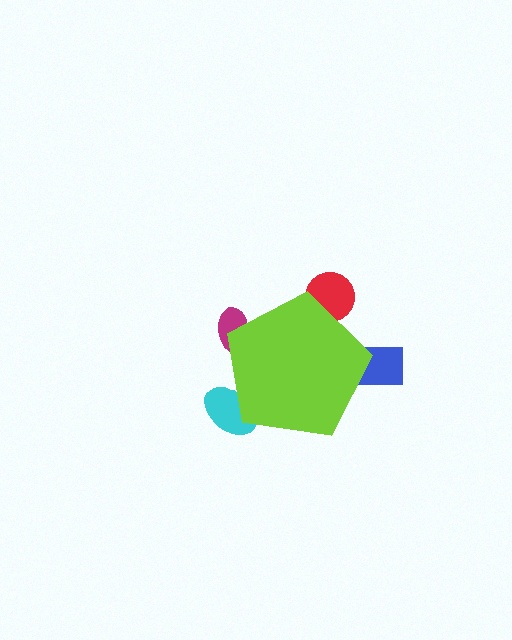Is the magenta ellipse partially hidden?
Yes, the magenta ellipse is partially hidden behind the lime pentagon.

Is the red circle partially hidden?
Yes, the red circle is partially hidden behind the lime pentagon.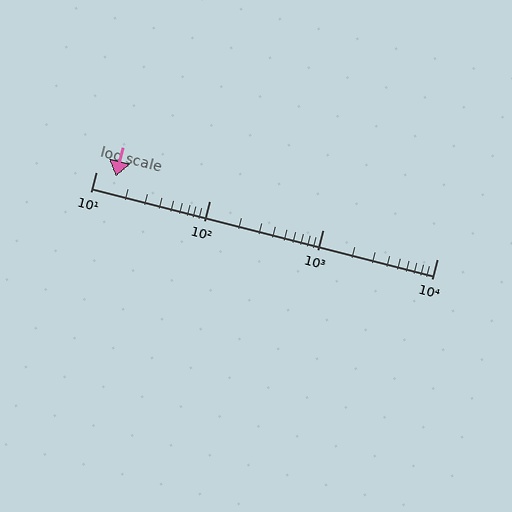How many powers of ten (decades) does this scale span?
The scale spans 3 decades, from 10 to 10000.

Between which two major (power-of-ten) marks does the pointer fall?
The pointer is between 10 and 100.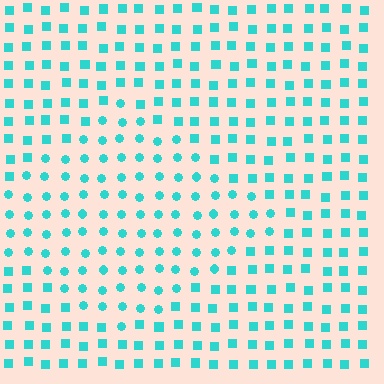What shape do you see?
I see a diamond.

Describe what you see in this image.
The image is filled with small cyan elements arranged in a uniform grid. A diamond-shaped region contains circles, while the surrounding area contains squares. The boundary is defined purely by the change in element shape.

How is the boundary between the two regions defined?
The boundary is defined by a change in element shape: circles inside vs. squares outside. All elements share the same color and spacing.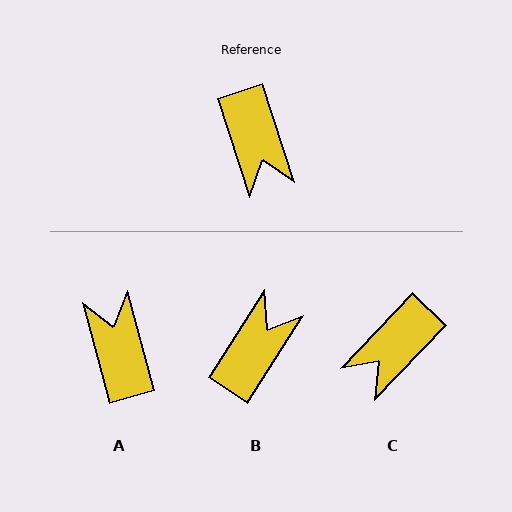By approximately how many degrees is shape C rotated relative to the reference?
Approximately 62 degrees clockwise.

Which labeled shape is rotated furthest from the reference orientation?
A, about 177 degrees away.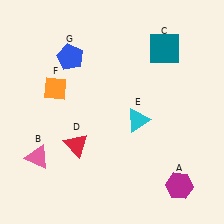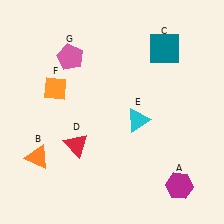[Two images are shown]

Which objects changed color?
B changed from pink to orange. G changed from blue to pink.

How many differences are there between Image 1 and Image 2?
There are 2 differences between the two images.